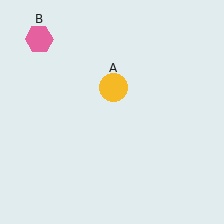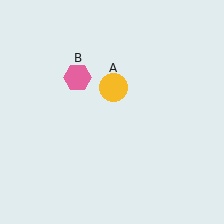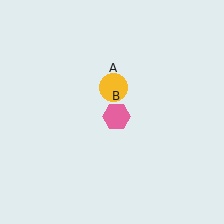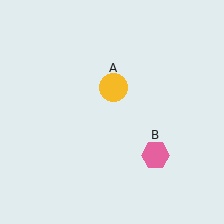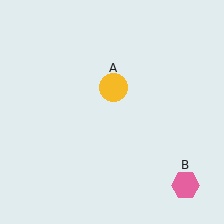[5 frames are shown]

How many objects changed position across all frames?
1 object changed position: pink hexagon (object B).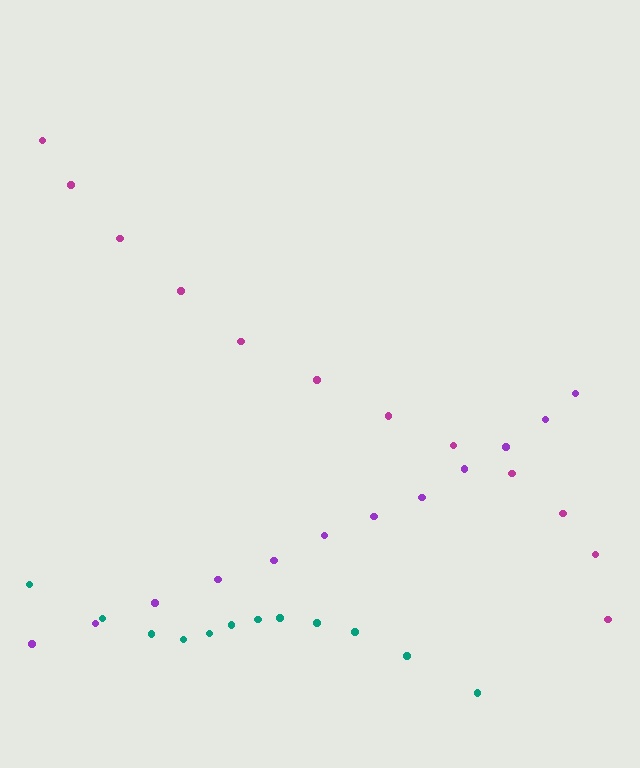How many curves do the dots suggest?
There are 3 distinct paths.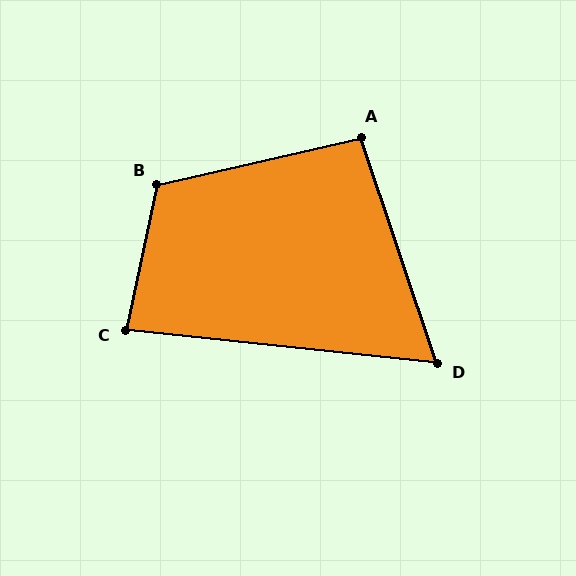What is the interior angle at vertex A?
Approximately 96 degrees (obtuse).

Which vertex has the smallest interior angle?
D, at approximately 65 degrees.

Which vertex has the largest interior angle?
B, at approximately 115 degrees.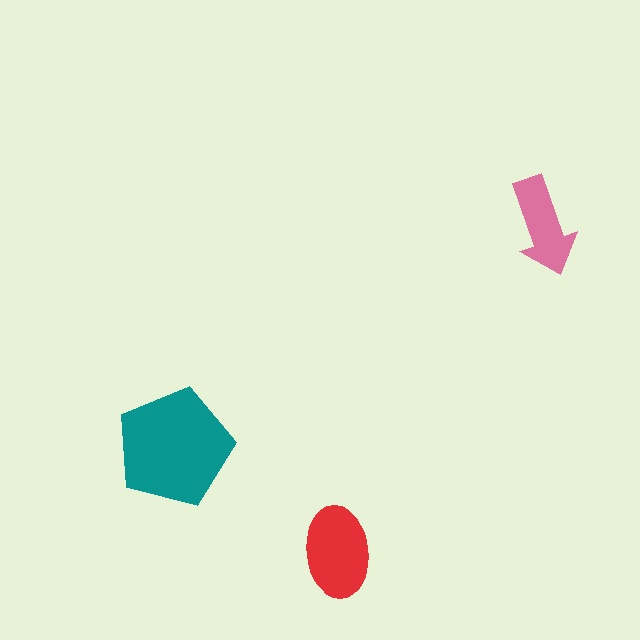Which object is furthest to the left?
The teal pentagon is leftmost.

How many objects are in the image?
There are 3 objects in the image.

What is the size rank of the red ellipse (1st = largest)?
2nd.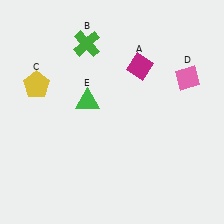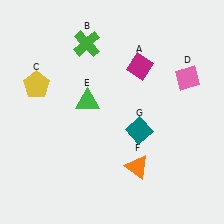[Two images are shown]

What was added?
An orange triangle (F), a teal diamond (G) were added in Image 2.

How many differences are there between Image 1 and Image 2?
There are 2 differences between the two images.